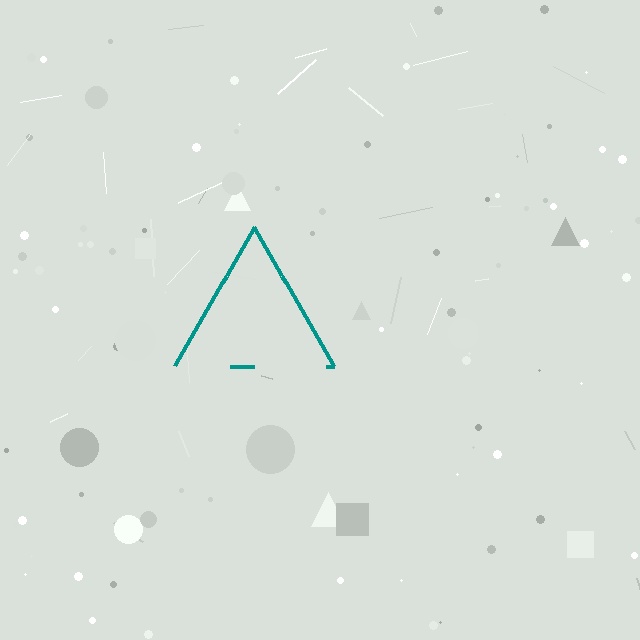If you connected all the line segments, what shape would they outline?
They would outline a triangle.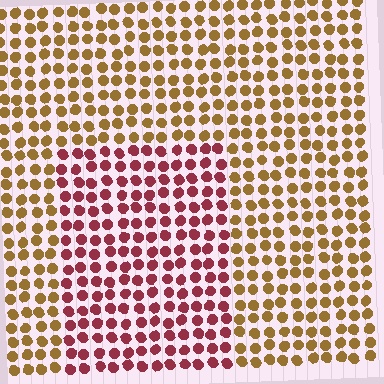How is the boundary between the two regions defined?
The boundary is defined purely by a slight shift in hue (about 53 degrees). Spacing, size, and orientation are identical on both sides.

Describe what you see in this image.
The image is filled with small brown elements in a uniform arrangement. A rectangle-shaped region is visible where the elements are tinted to a slightly different hue, forming a subtle color boundary.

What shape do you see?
I see a rectangle.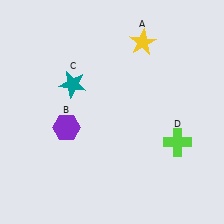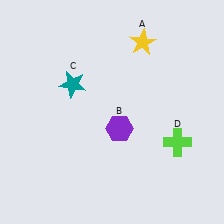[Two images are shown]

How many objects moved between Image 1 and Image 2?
1 object moved between the two images.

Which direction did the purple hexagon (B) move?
The purple hexagon (B) moved right.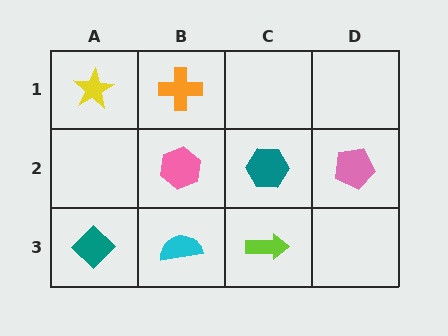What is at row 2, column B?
A pink hexagon.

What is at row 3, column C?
A lime arrow.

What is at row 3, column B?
A cyan semicircle.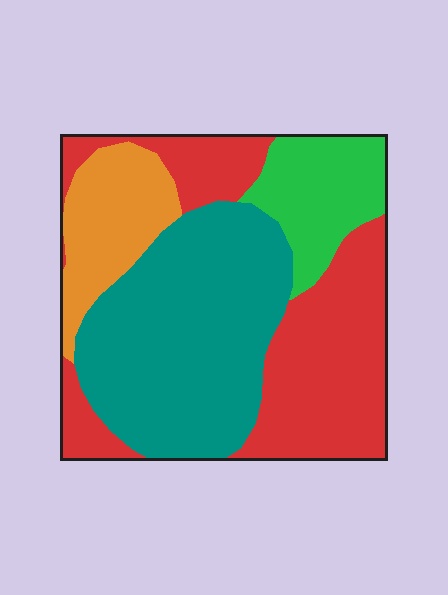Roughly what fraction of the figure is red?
Red covers 35% of the figure.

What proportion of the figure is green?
Green takes up less than a quarter of the figure.